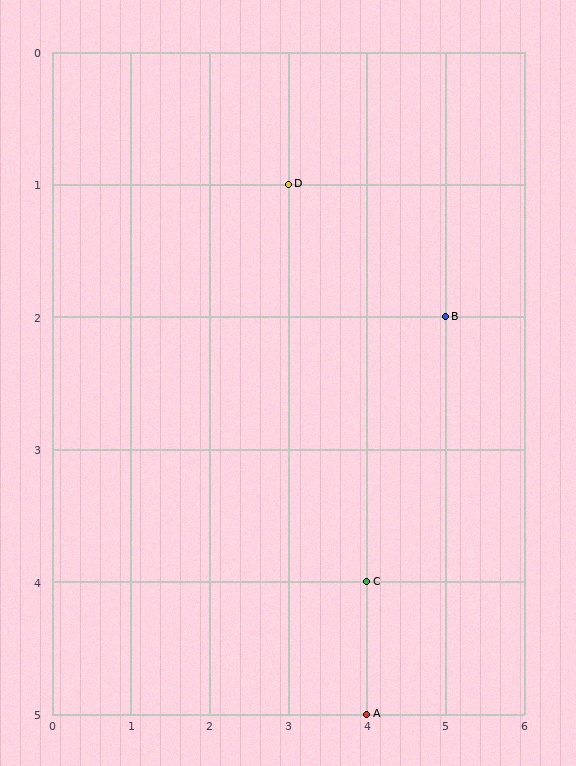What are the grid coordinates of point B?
Point B is at grid coordinates (5, 2).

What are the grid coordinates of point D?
Point D is at grid coordinates (3, 1).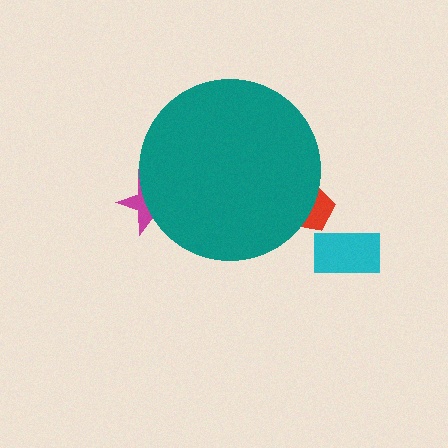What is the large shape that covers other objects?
A teal circle.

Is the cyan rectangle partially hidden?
No, the cyan rectangle is fully visible.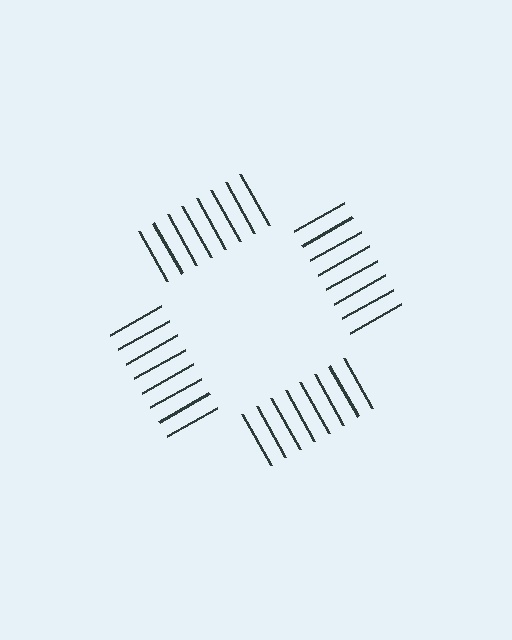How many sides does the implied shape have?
4 sides — the line-ends trace a square.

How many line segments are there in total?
32 — 8 along each of the 4 edges.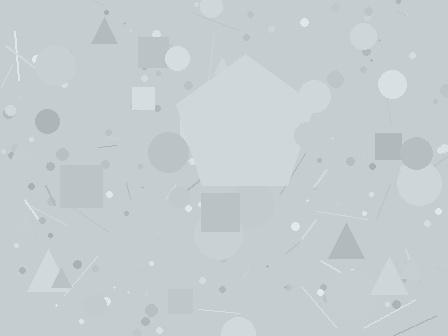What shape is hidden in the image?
A pentagon is hidden in the image.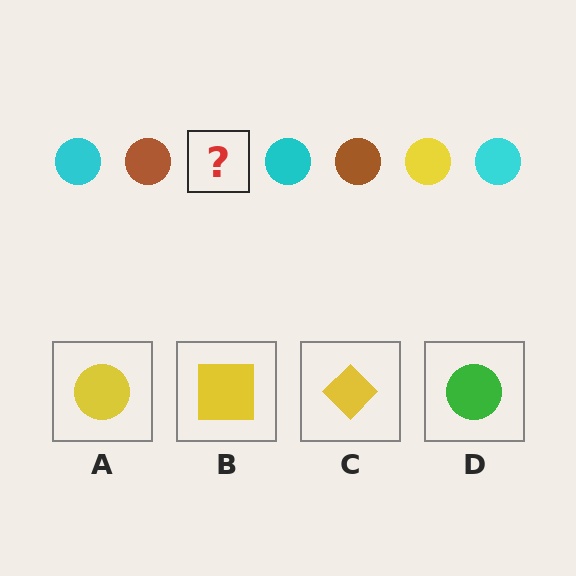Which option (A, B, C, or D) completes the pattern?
A.